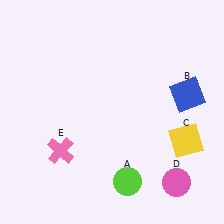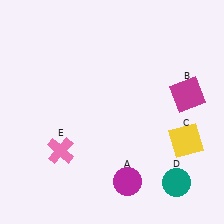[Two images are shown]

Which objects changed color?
A changed from lime to magenta. B changed from blue to magenta. D changed from pink to teal.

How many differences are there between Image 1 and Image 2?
There are 3 differences between the two images.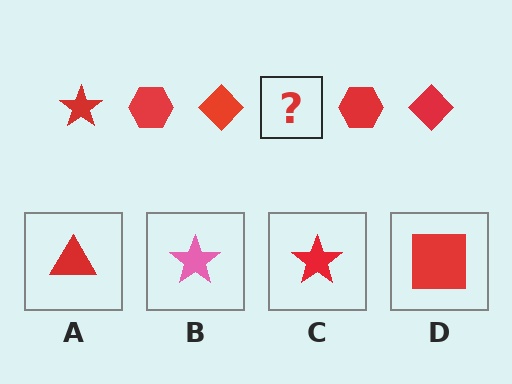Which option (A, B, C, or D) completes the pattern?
C.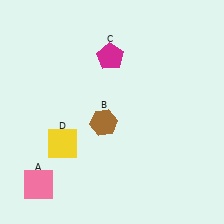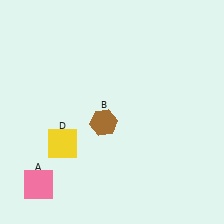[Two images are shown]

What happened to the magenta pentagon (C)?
The magenta pentagon (C) was removed in Image 2. It was in the top-left area of Image 1.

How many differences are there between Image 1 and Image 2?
There is 1 difference between the two images.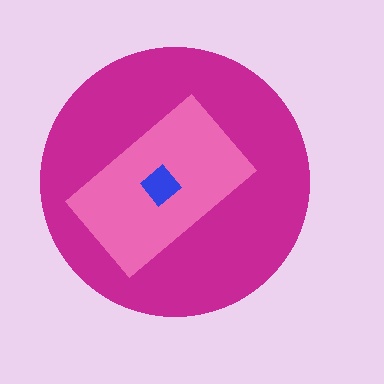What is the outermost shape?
The magenta circle.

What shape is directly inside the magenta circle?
The pink rectangle.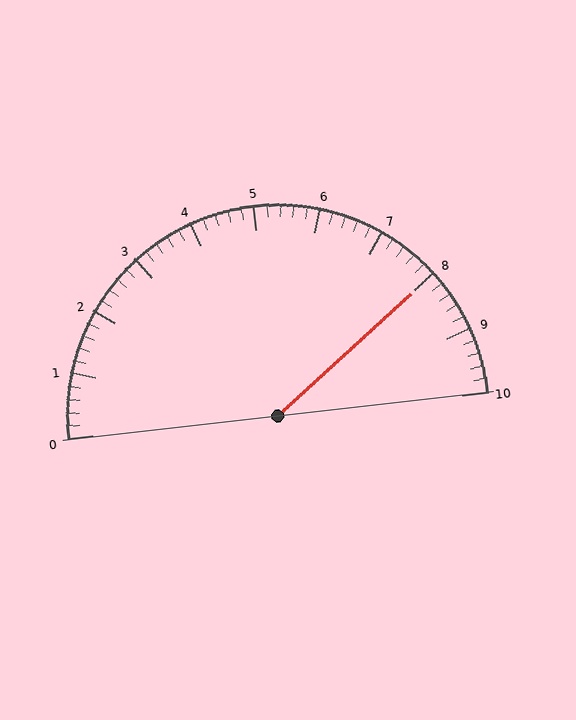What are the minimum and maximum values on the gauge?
The gauge ranges from 0 to 10.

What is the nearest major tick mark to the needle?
The nearest major tick mark is 8.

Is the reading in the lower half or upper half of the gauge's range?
The reading is in the upper half of the range (0 to 10).